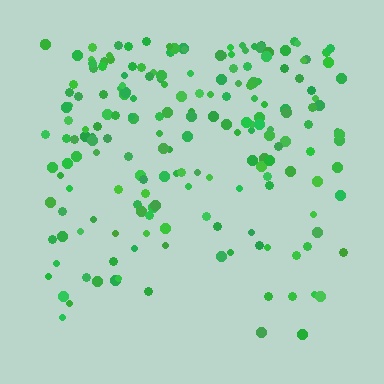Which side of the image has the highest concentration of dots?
The top.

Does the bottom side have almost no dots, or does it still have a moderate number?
Still a moderate number, just noticeably fewer than the top.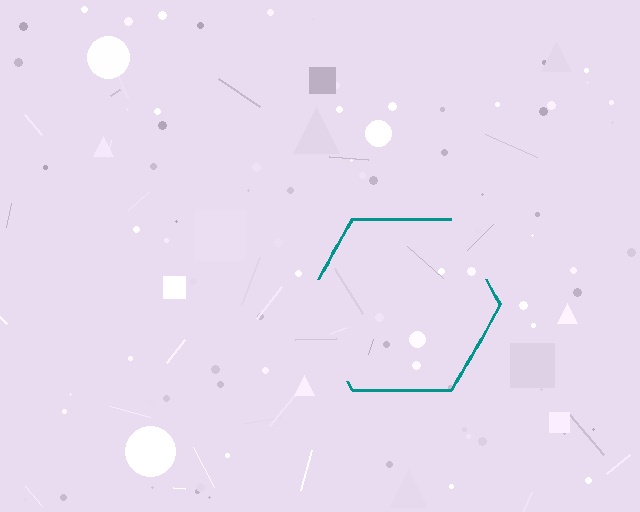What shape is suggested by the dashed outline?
The dashed outline suggests a hexagon.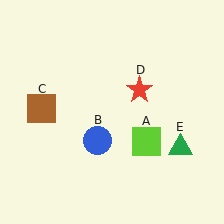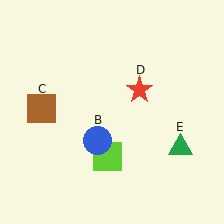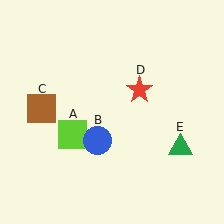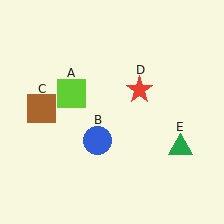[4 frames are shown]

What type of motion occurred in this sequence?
The lime square (object A) rotated clockwise around the center of the scene.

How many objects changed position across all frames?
1 object changed position: lime square (object A).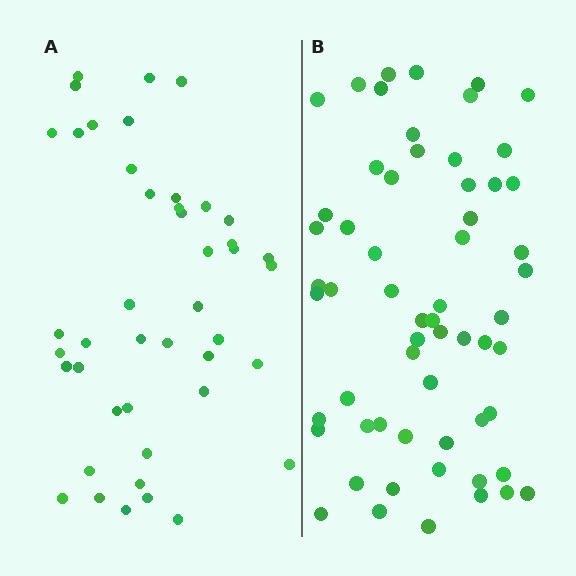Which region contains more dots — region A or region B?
Region B (the right region) has more dots.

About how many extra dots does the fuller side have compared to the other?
Region B has approximately 15 more dots than region A.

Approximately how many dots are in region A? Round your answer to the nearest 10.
About 40 dots. (The exact count is 44, which rounds to 40.)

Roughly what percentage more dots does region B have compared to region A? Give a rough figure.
About 35% more.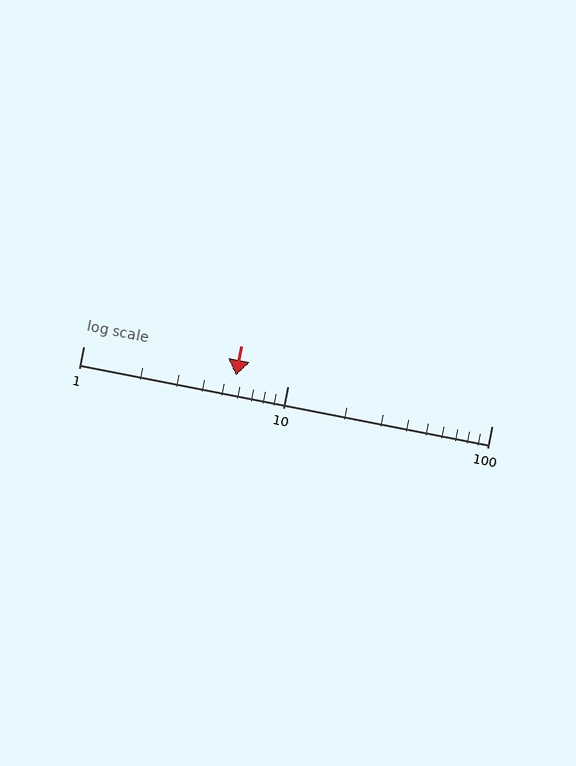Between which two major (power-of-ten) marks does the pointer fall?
The pointer is between 1 and 10.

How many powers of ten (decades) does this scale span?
The scale spans 2 decades, from 1 to 100.